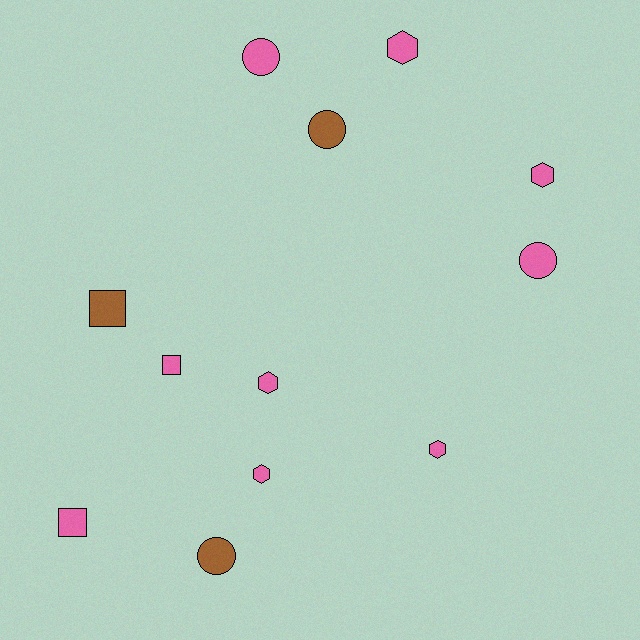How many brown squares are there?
There is 1 brown square.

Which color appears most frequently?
Pink, with 9 objects.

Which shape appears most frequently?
Hexagon, with 5 objects.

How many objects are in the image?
There are 12 objects.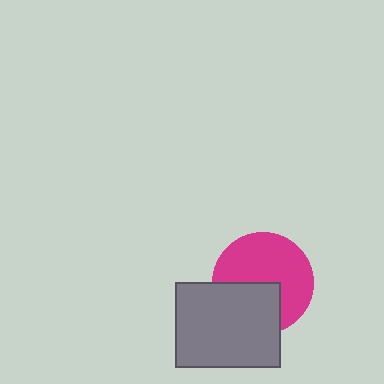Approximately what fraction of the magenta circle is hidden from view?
Roughly 38% of the magenta circle is hidden behind the gray rectangle.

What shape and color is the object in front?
The object in front is a gray rectangle.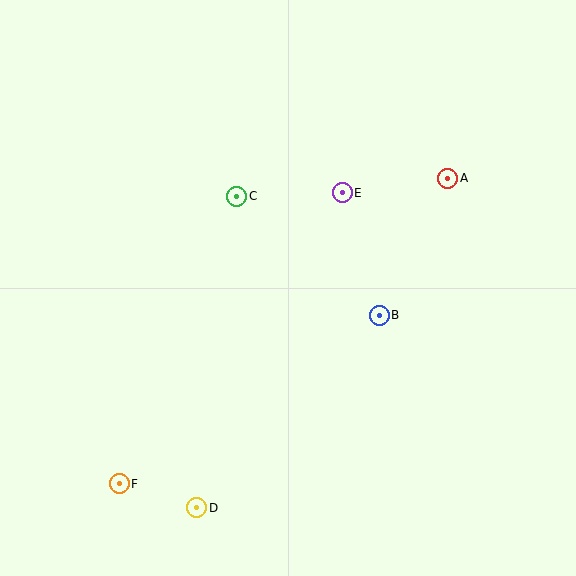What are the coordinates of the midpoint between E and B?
The midpoint between E and B is at (361, 254).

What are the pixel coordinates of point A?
Point A is at (448, 178).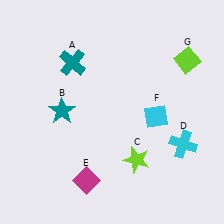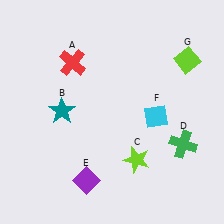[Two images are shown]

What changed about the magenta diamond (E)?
In Image 1, E is magenta. In Image 2, it changed to purple.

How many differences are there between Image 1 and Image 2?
There are 3 differences between the two images.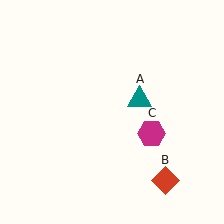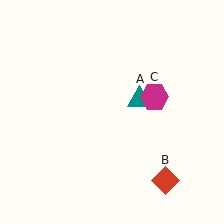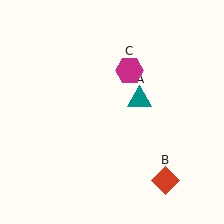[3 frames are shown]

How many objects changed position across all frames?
1 object changed position: magenta hexagon (object C).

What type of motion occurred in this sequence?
The magenta hexagon (object C) rotated counterclockwise around the center of the scene.